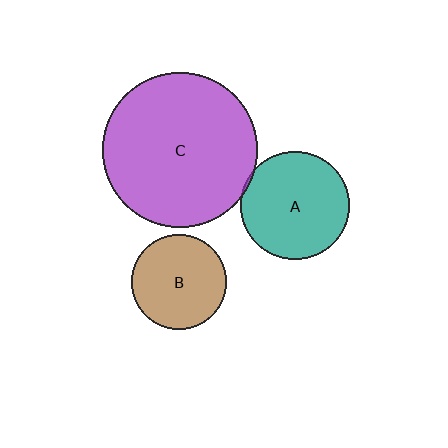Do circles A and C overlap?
Yes.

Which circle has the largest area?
Circle C (purple).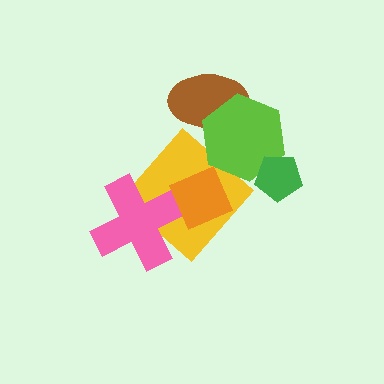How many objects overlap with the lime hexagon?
3 objects overlap with the lime hexagon.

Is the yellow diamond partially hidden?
Yes, it is partially covered by another shape.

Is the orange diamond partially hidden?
No, no other shape covers it.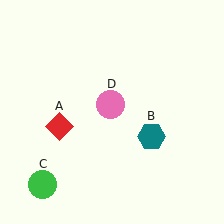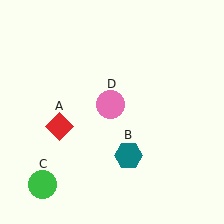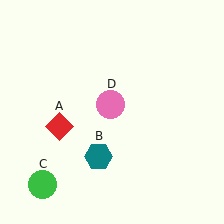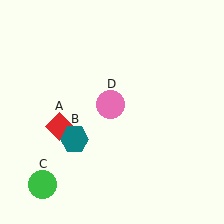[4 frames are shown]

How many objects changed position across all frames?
1 object changed position: teal hexagon (object B).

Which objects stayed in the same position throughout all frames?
Red diamond (object A) and green circle (object C) and pink circle (object D) remained stationary.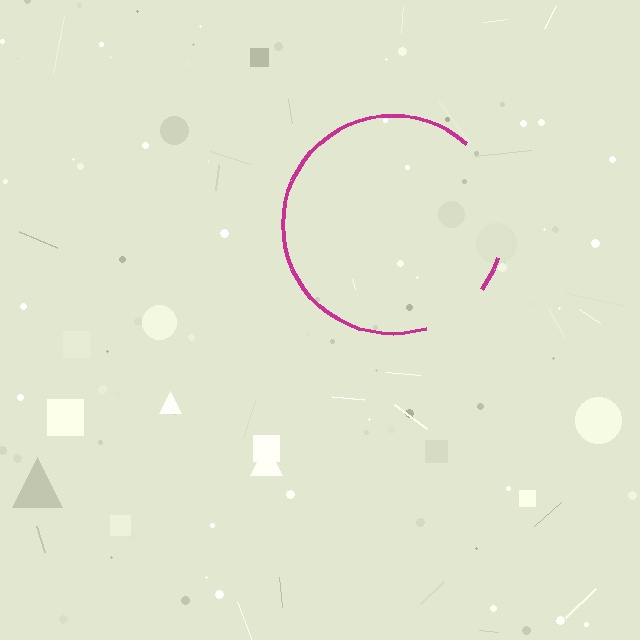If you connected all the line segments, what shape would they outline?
They would outline a circle.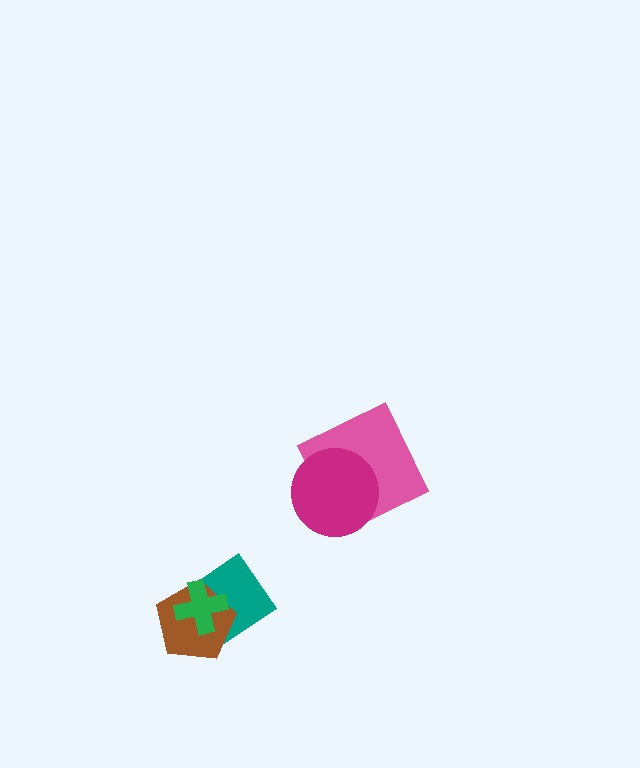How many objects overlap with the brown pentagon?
2 objects overlap with the brown pentagon.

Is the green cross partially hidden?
No, no other shape covers it.